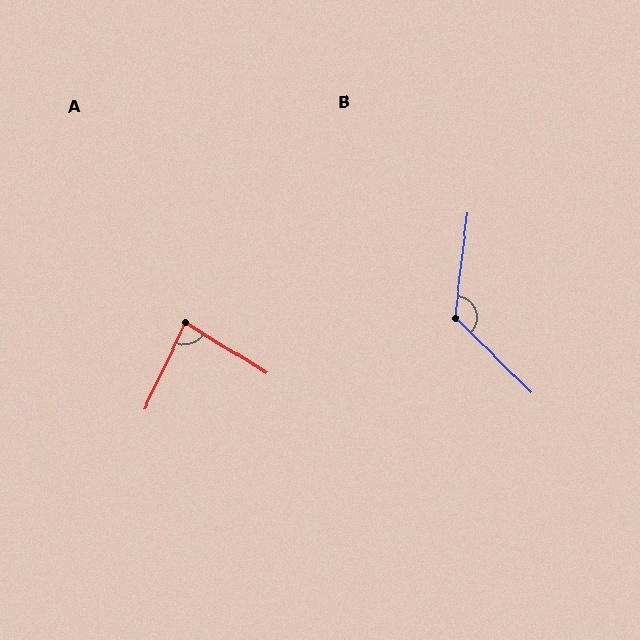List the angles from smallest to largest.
A (83°), B (127°).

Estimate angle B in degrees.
Approximately 127 degrees.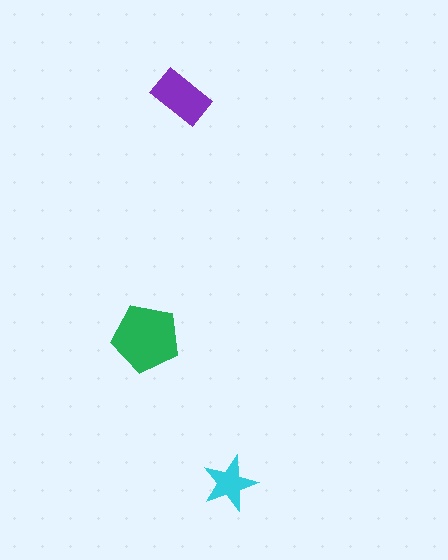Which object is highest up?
The purple rectangle is topmost.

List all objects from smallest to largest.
The cyan star, the purple rectangle, the green pentagon.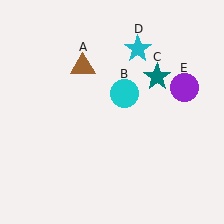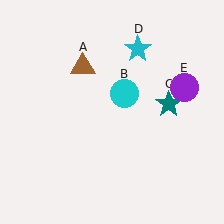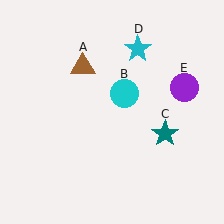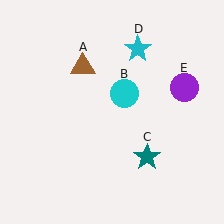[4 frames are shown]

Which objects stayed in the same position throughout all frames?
Brown triangle (object A) and cyan circle (object B) and cyan star (object D) and purple circle (object E) remained stationary.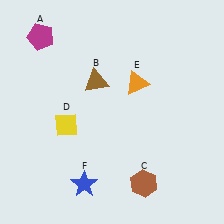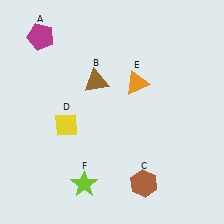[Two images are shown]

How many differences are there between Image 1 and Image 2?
There is 1 difference between the two images.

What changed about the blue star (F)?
In Image 1, F is blue. In Image 2, it changed to lime.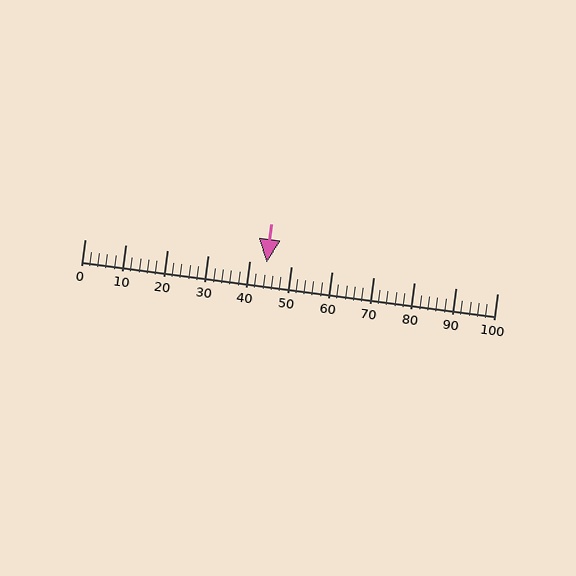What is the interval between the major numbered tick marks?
The major tick marks are spaced 10 units apart.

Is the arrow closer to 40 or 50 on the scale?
The arrow is closer to 40.